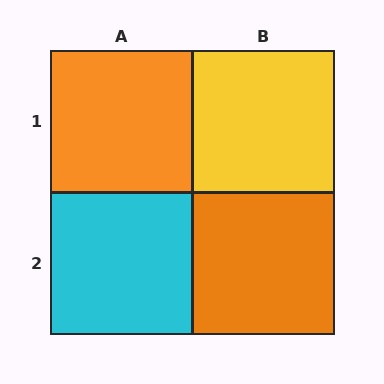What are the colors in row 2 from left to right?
Cyan, orange.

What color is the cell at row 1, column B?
Yellow.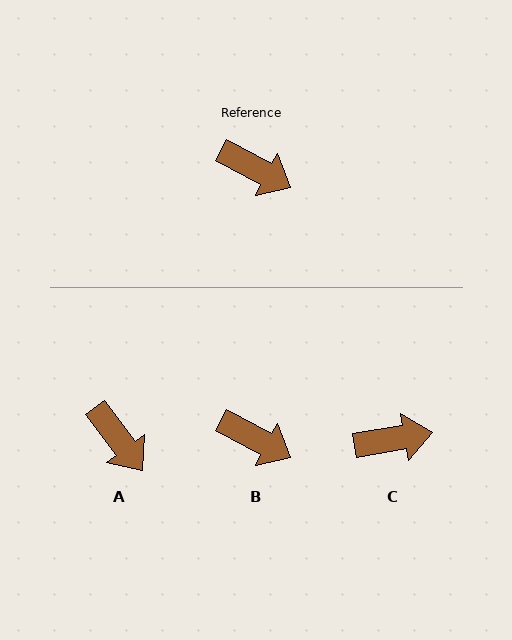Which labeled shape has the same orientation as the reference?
B.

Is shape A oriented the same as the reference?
No, it is off by about 26 degrees.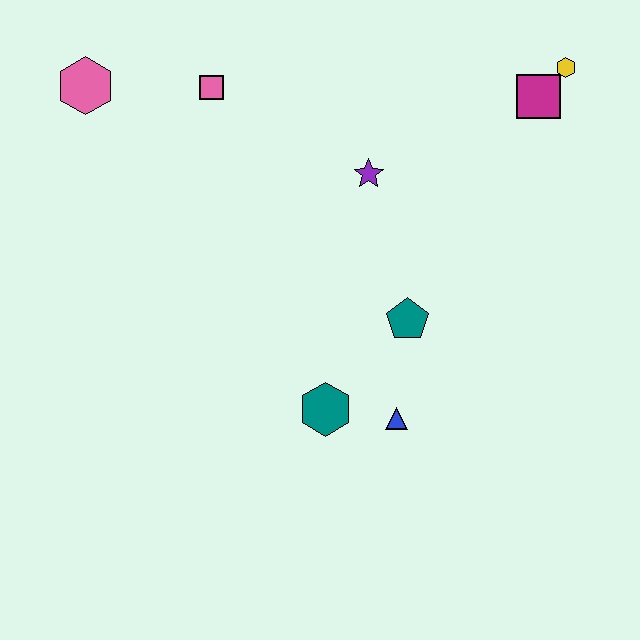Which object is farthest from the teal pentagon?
The pink hexagon is farthest from the teal pentagon.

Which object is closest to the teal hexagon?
The blue triangle is closest to the teal hexagon.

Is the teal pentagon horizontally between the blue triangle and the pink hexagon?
No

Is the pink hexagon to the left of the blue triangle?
Yes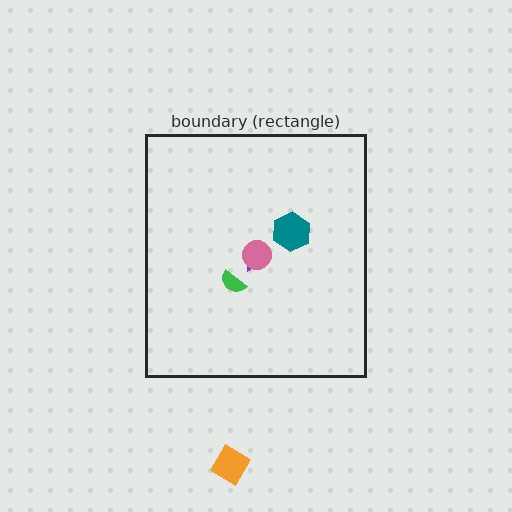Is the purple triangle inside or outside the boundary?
Inside.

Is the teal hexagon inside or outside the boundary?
Inside.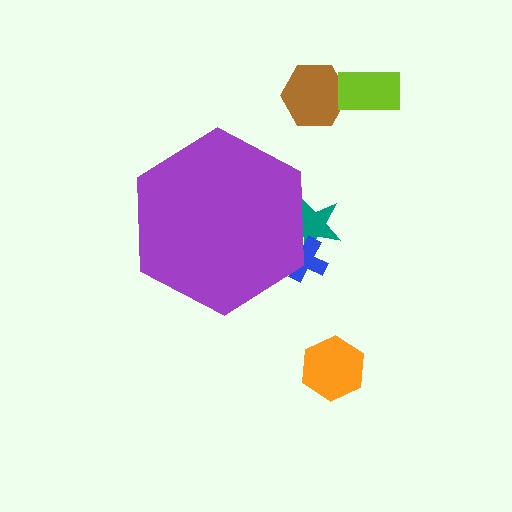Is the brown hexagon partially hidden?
No, the brown hexagon is fully visible.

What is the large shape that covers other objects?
A purple hexagon.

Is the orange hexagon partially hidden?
No, the orange hexagon is fully visible.